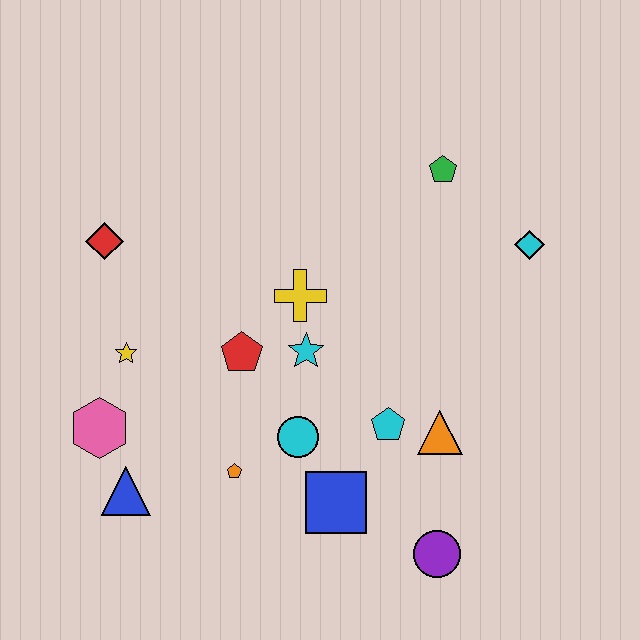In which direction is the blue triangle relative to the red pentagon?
The blue triangle is below the red pentagon.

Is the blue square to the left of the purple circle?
Yes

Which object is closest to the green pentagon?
The cyan diamond is closest to the green pentagon.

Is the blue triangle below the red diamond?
Yes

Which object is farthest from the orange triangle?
The red diamond is farthest from the orange triangle.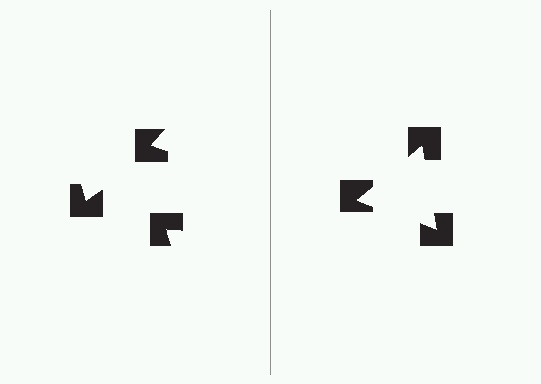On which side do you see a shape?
An illusory triangle appears on the right side. On the left side the wedge cuts are rotated, so no coherent shape forms.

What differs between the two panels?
The notched squares are positioned identically on both sides; only the wedge orientations differ. On the right they align to a triangle; on the left they are misaligned.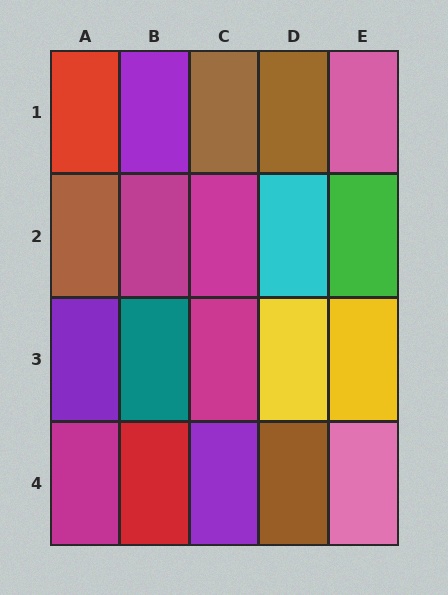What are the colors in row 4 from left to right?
Magenta, red, purple, brown, pink.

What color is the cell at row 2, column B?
Magenta.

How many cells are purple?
3 cells are purple.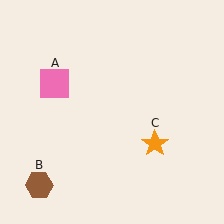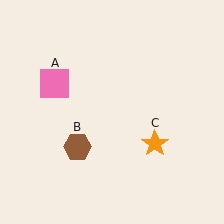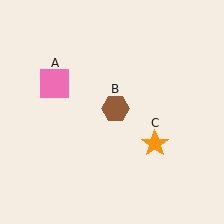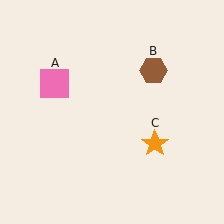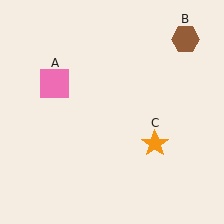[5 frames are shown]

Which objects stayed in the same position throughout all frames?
Pink square (object A) and orange star (object C) remained stationary.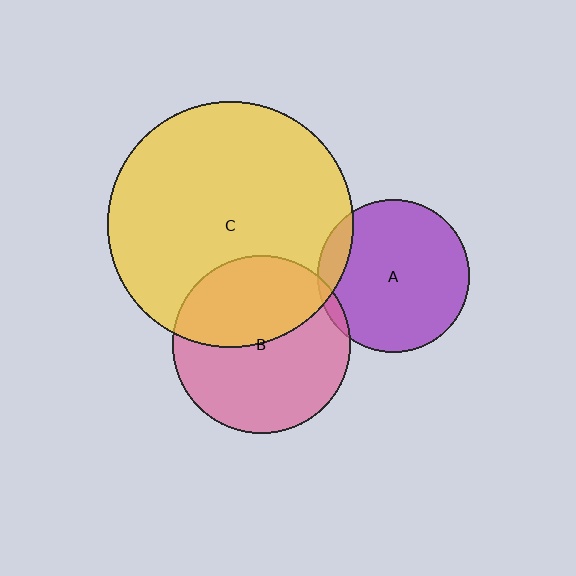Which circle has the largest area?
Circle C (yellow).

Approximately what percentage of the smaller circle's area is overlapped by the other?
Approximately 40%.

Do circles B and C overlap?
Yes.